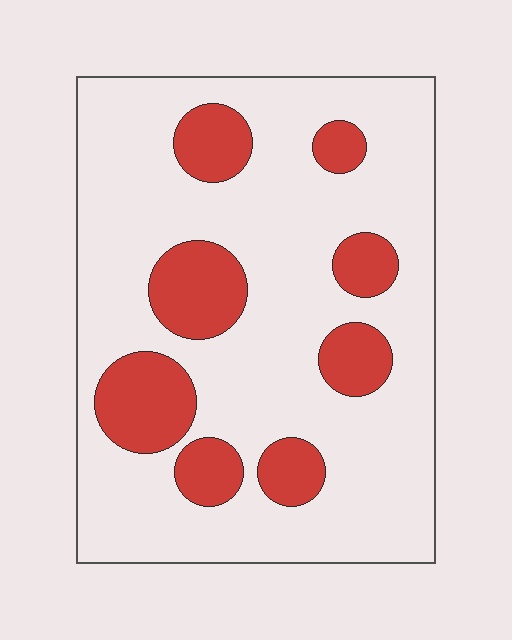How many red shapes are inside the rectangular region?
8.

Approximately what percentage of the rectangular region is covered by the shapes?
Approximately 20%.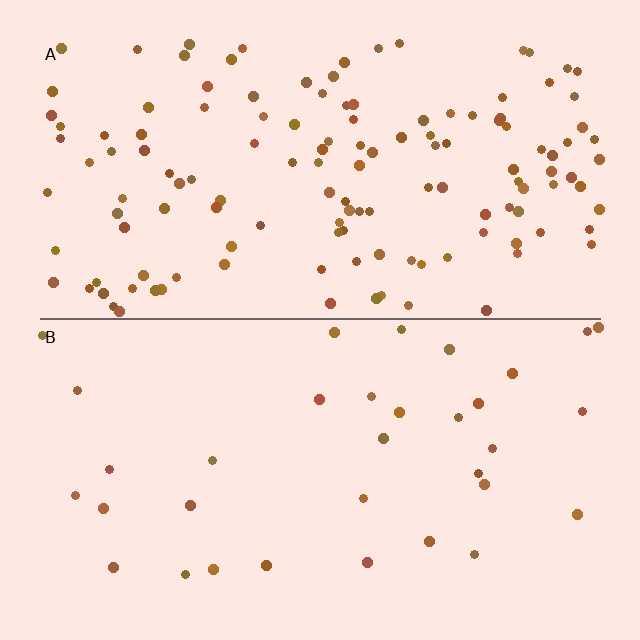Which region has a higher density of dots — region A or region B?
A (the top).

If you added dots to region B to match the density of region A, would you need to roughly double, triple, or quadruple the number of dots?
Approximately quadruple.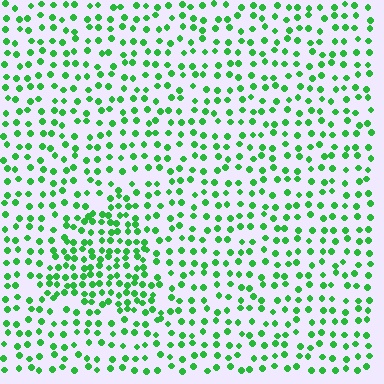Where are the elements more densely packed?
The elements are more densely packed inside the triangle boundary.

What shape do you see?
I see a triangle.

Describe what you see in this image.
The image contains small green elements arranged at two different densities. A triangle-shaped region is visible where the elements are more densely packed than the surrounding area.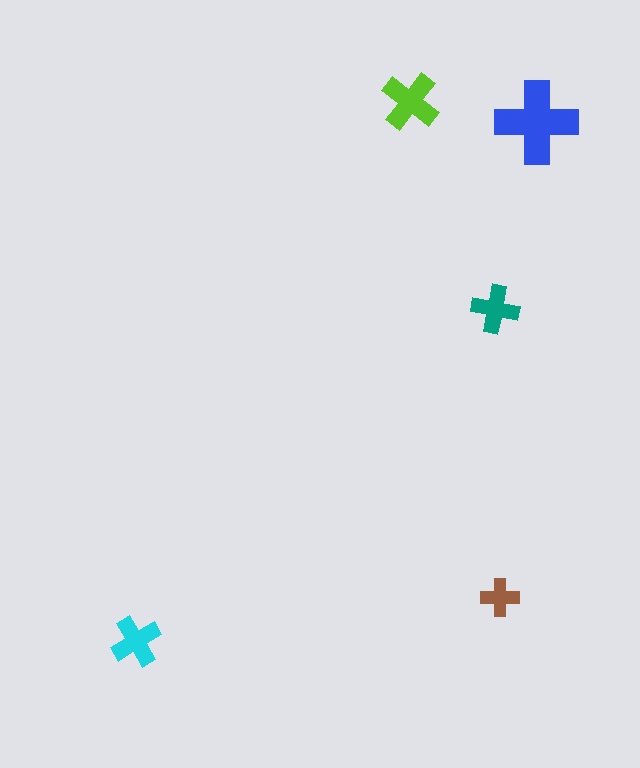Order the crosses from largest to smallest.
the blue one, the lime one, the cyan one, the teal one, the brown one.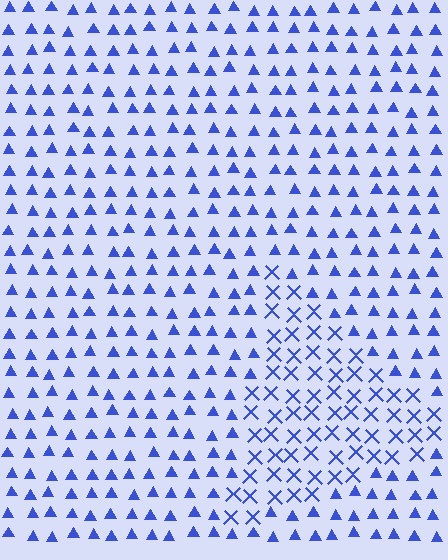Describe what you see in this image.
The image is filled with small blue elements arranged in a uniform grid. A triangle-shaped region contains X marks, while the surrounding area contains triangles. The boundary is defined purely by the change in element shape.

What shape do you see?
I see a triangle.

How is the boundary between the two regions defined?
The boundary is defined by a change in element shape: X marks inside vs. triangles outside. All elements share the same color and spacing.